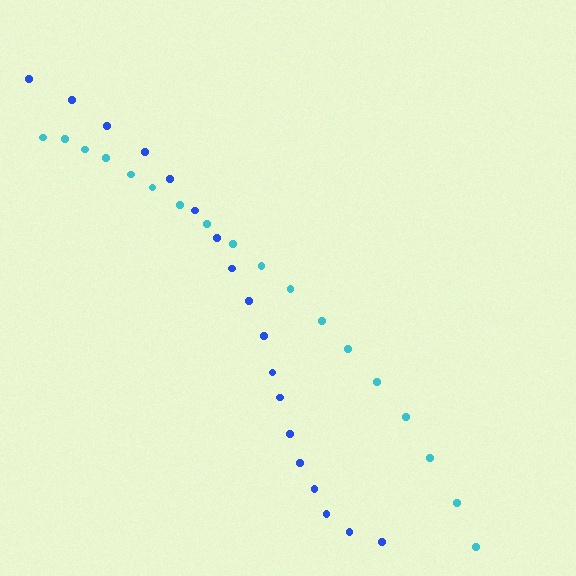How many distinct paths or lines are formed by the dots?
There are 2 distinct paths.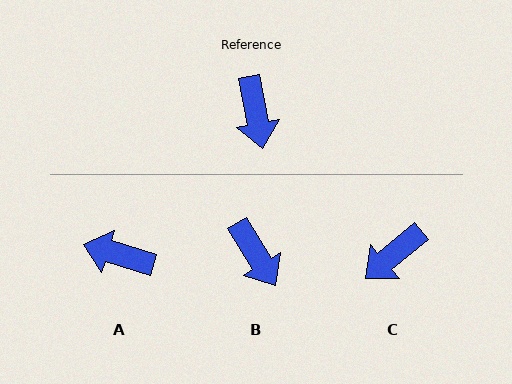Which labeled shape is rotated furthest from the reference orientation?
A, about 117 degrees away.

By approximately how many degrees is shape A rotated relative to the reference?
Approximately 117 degrees clockwise.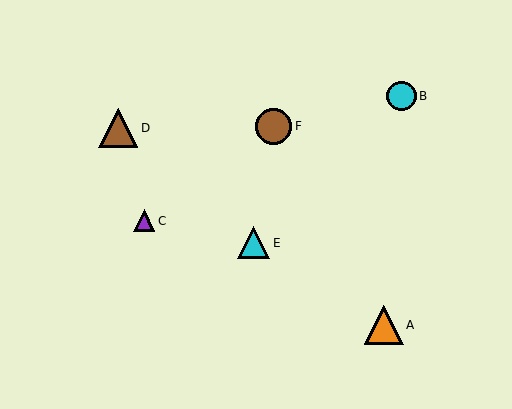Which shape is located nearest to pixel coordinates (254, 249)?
The cyan triangle (labeled E) at (254, 243) is nearest to that location.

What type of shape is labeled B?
Shape B is a cyan circle.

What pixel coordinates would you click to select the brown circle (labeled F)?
Click at (274, 126) to select the brown circle F.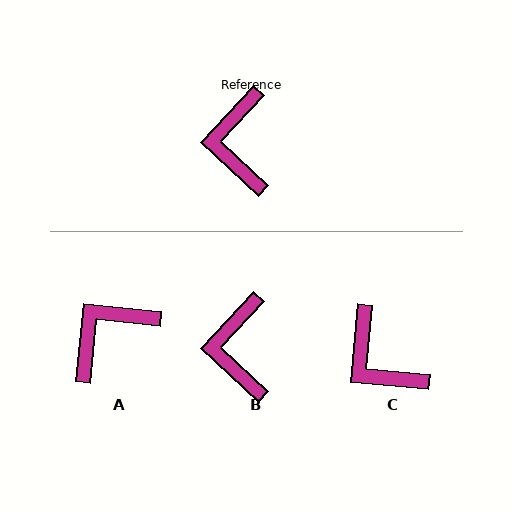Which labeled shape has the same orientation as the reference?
B.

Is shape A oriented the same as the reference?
No, it is off by about 53 degrees.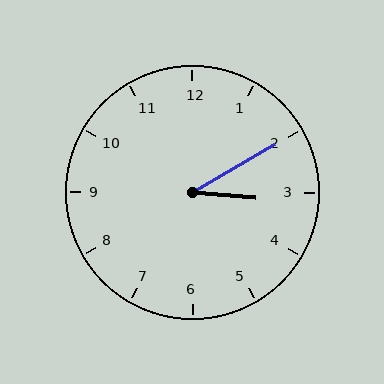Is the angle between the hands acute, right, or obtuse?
It is acute.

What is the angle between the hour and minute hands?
Approximately 35 degrees.